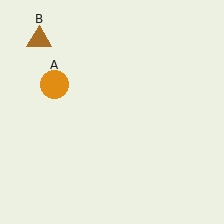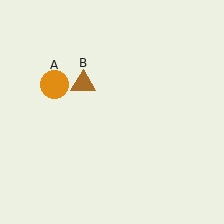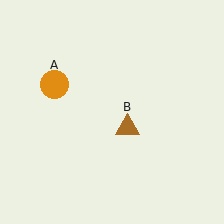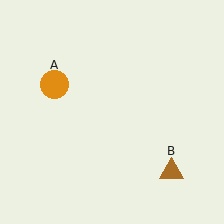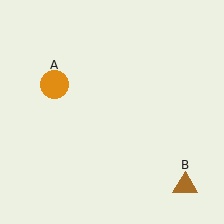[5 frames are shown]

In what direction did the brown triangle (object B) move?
The brown triangle (object B) moved down and to the right.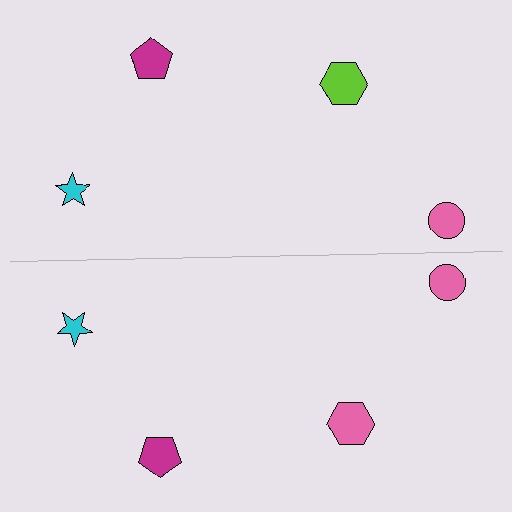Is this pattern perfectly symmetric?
No, the pattern is not perfectly symmetric. The pink hexagon on the bottom side breaks the symmetry — its mirror counterpart is lime.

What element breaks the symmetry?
The pink hexagon on the bottom side breaks the symmetry — its mirror counterpart is lime.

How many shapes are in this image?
There are 8 shapes in this image.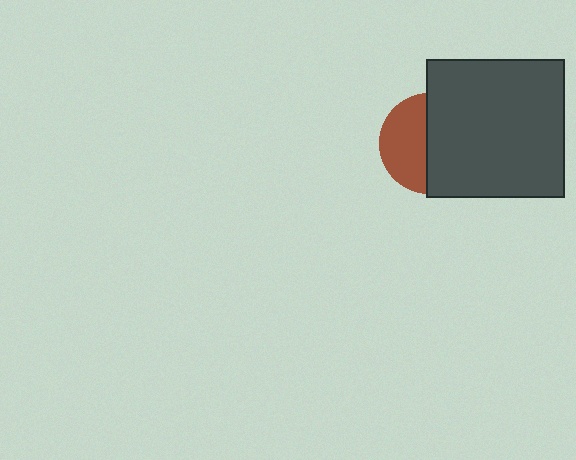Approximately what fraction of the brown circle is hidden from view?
Roughly 55% of the brown circle is hidden behind the dark gray square.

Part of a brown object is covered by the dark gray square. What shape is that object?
It is a circle.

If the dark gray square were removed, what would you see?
You would see the complete brown circle.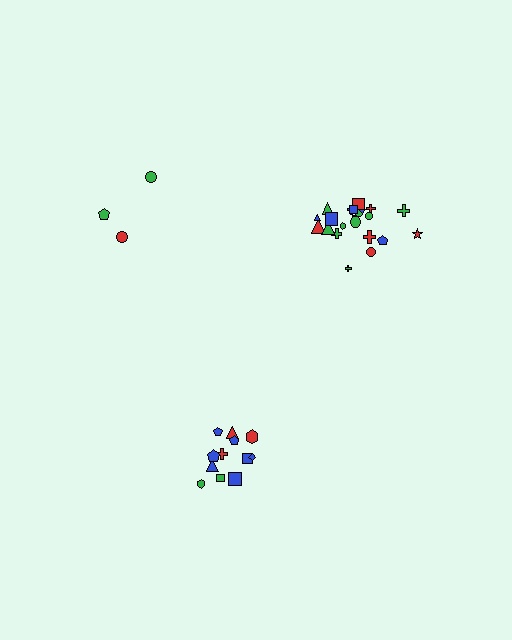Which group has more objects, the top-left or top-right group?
The top-right group.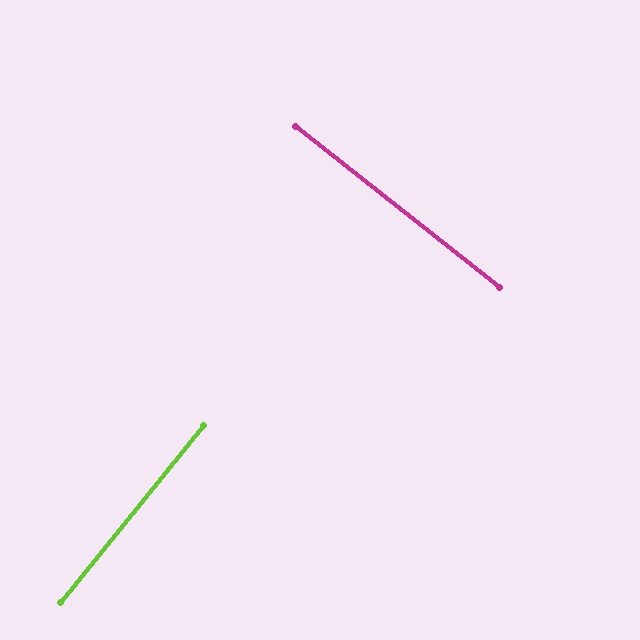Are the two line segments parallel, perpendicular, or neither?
Perpendicular — they meet at approximately 89°.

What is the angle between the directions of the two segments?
Approximately 89 degrees.